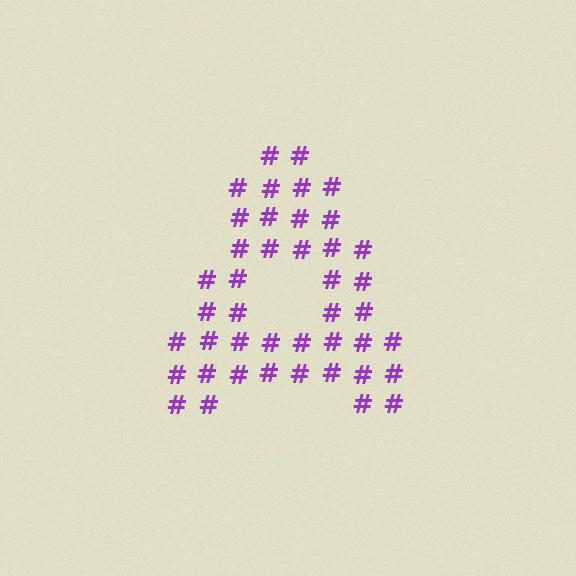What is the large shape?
The large shape is the letter A.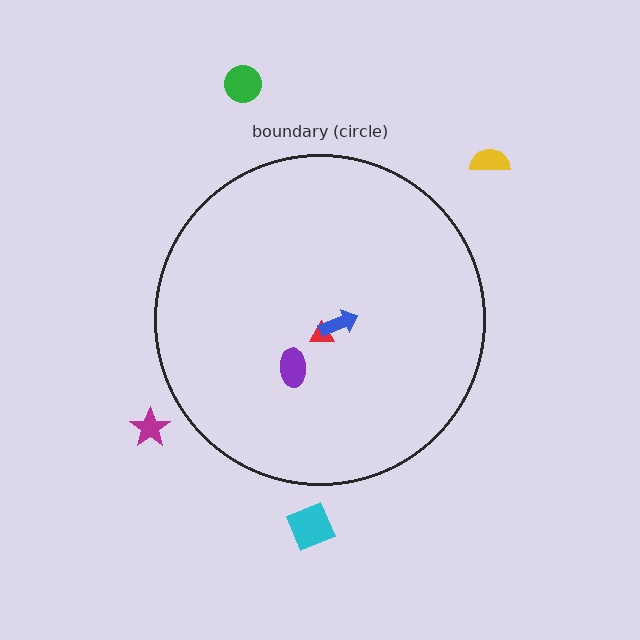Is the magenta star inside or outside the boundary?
Outside.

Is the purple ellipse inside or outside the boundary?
Inside.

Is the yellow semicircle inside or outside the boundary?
Outside.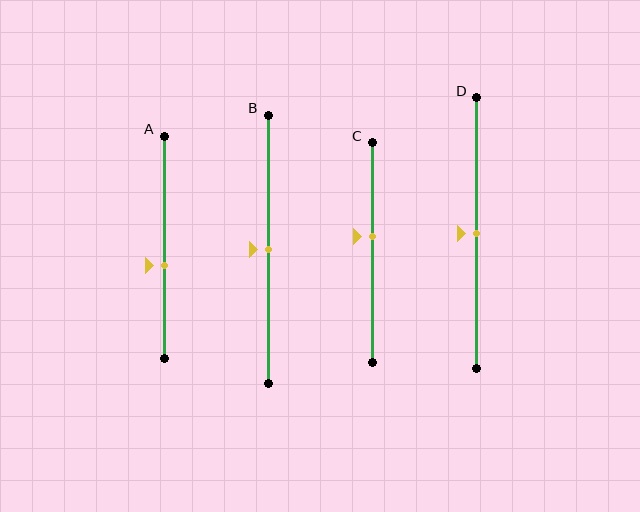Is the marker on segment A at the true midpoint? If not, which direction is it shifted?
No, the marker on segment A is shifted downward by about 8% of the segment length.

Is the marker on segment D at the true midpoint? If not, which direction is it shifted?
Yes, the marker on segment D is at the true midpoint.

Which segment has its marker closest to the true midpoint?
Segment B has its marker closest to the true midpoint.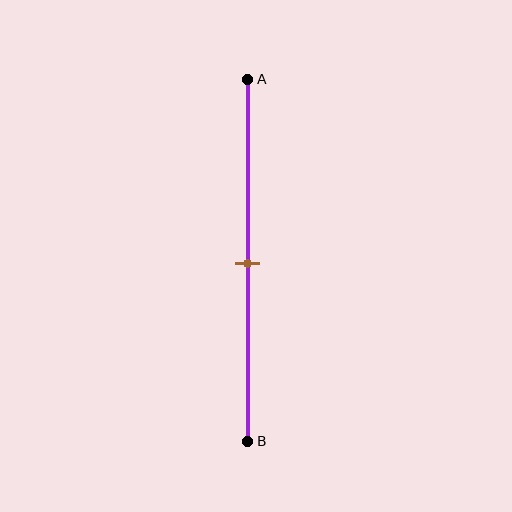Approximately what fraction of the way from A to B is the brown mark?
The brown mark is approximately 50% of the way from A to B.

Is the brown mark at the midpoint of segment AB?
Yes, the mark is approximately at the midpoint.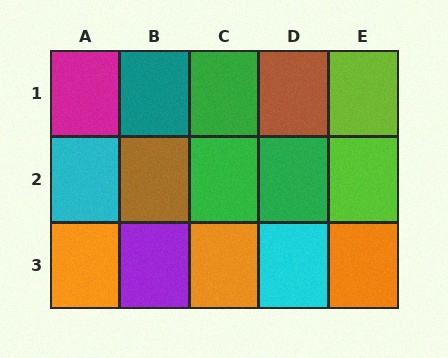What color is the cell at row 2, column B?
Brown.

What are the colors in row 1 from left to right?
Magenta, teal, green, brown, lime.